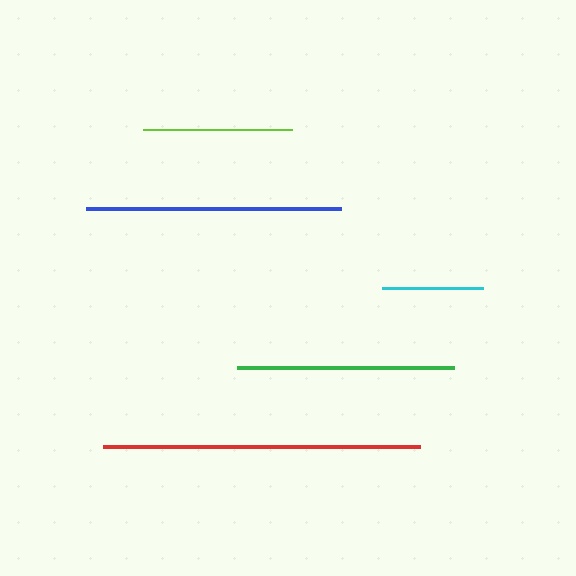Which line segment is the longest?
The red line is the longest at approximately 317 pixels.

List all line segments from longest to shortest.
From longest to shortest: red, blue, green, lime, cyan.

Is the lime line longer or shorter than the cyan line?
The lime line is longer than the cyan line.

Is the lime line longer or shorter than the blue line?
The blue line is longer than the lime line.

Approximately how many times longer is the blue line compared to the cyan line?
The blue line is approximately 2.5 times the length of the cyan line.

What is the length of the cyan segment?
The cyan segment is approximately 101 pixels long.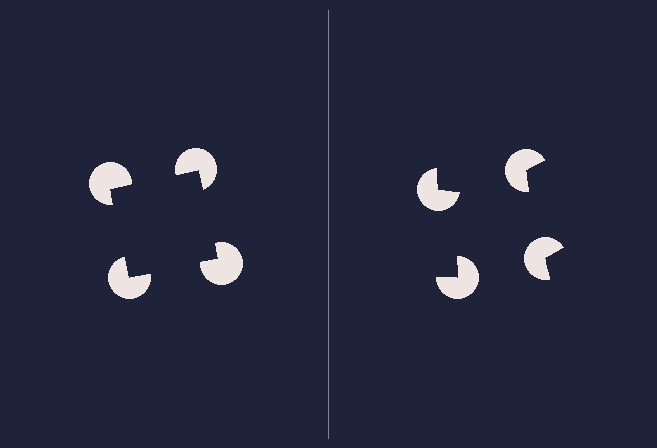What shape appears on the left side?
An illusory square.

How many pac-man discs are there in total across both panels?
8 — 4 on each side.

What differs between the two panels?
The pac-man discs are positioned identically on both sides; only the wedge orientations differ. On the left they align to a square; on the right they are misaligned.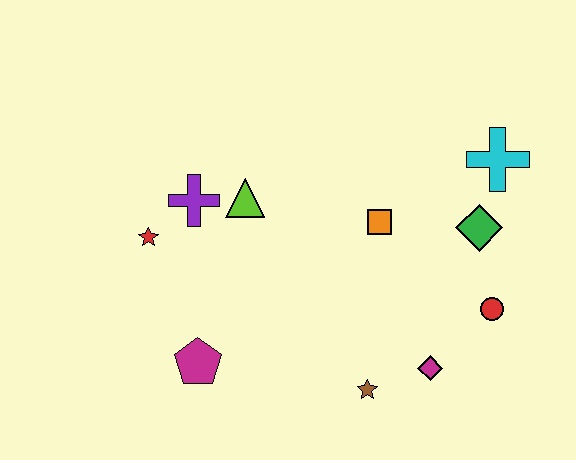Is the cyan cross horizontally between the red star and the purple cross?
No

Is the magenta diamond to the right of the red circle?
No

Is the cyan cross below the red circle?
No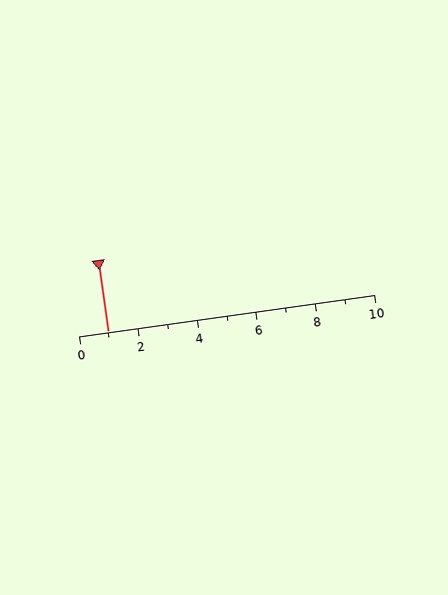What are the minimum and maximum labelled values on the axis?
The axis runs from 0 to 10.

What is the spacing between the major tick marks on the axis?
The major ticks are spaced 2 apart.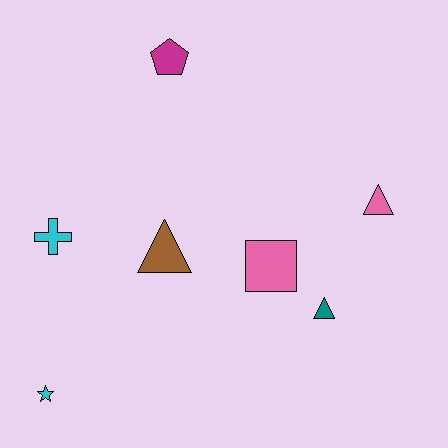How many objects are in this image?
There are 7 objects.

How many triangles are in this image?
There are 3 triangles.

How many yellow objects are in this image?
There are no yellow objects.